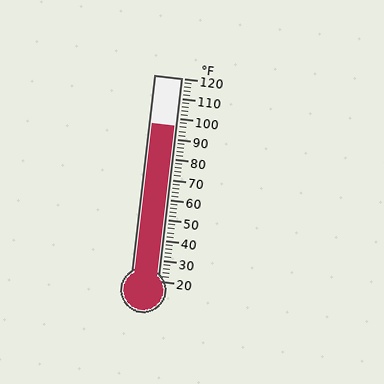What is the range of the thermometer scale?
The thermometer scale ranges from 20°F to 120°F.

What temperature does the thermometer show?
The thermometer shows approximately 96°F.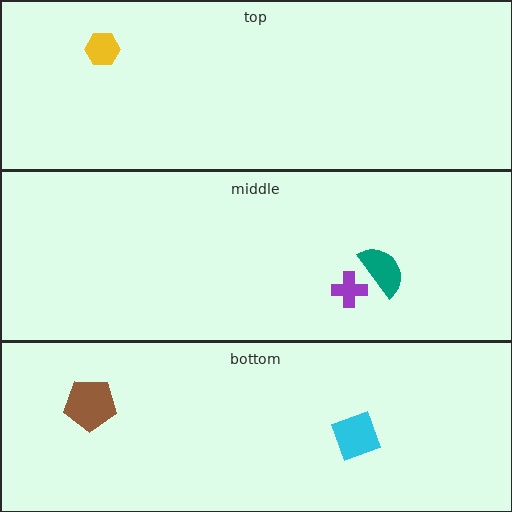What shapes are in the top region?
The yellow hexagon.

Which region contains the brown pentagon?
The bottom region.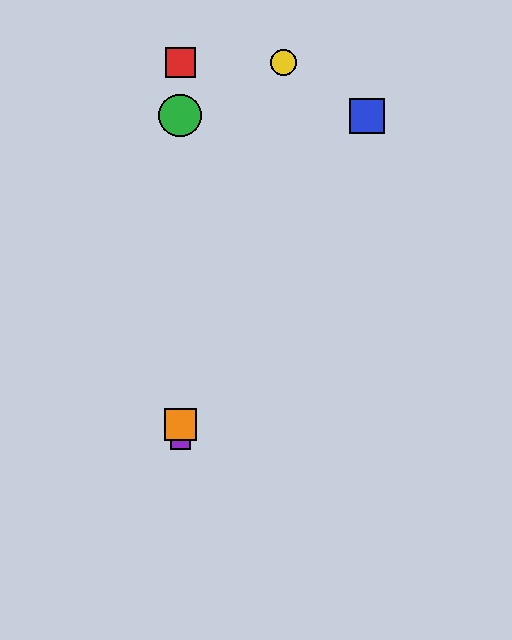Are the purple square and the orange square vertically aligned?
Yes, both are at x≈180.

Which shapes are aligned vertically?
The red square, the green circle, the purple square, the orange square are aligned vertically.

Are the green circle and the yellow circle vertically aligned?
No, the green circle is at x≈180 and the yellow circle is at x≈284.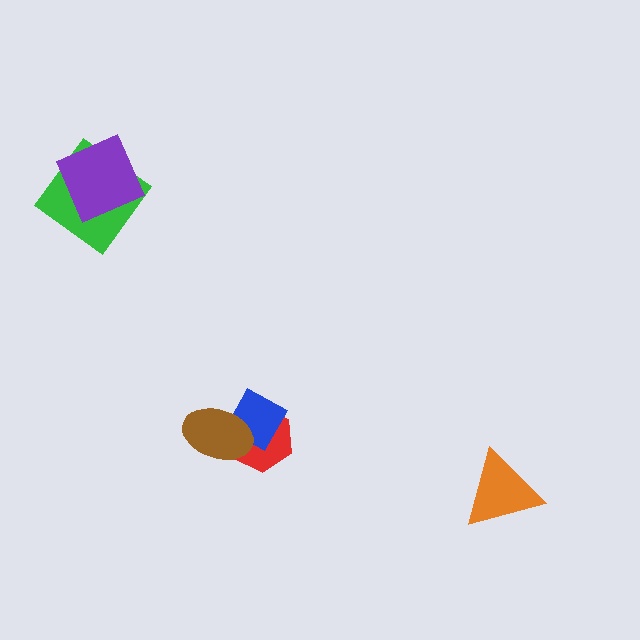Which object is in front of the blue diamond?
The brown ellipse is in front of the blue diamond.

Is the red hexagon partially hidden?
Yes, it is partially covered by another shape.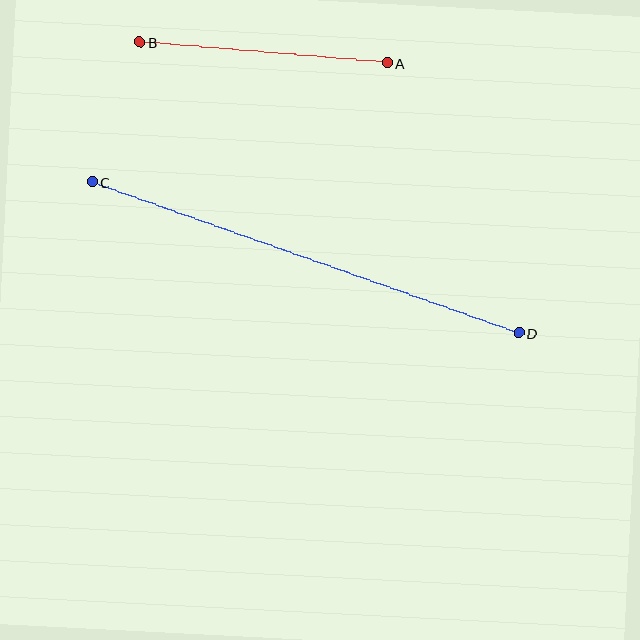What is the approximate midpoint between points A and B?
The midpoint is at approximately (263, 52) pixels.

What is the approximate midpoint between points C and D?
The midpoint is at approximately (306, 258) pixels.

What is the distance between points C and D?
The distance is approximately 453 pixels.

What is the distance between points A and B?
The distance is approximately 249 pixels.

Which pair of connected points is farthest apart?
Points C and D are farthest apart.